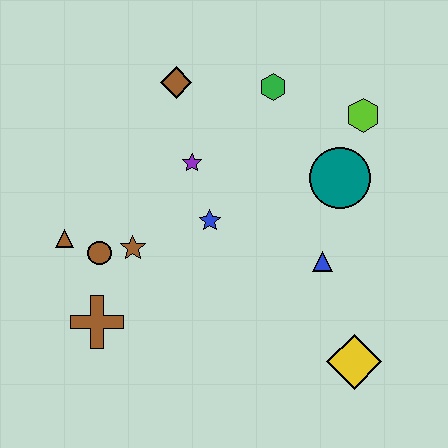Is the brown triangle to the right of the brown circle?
No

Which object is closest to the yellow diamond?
The blue triangle is closest to the yellow diamond.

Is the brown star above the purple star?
No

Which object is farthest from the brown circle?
The lime hexagon is farthest from the brown circle.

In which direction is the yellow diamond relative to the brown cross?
The yellow diamond is to the right of the brown cross.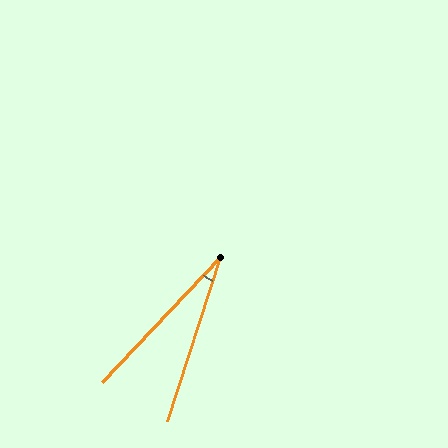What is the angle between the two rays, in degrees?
Approximately 25 degrees.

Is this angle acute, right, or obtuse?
It is acute.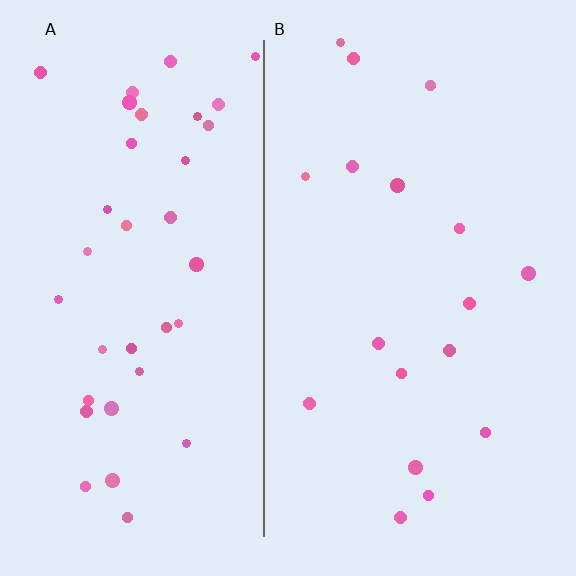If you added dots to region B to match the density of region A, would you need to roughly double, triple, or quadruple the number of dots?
Approximately double.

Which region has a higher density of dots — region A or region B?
A (the left).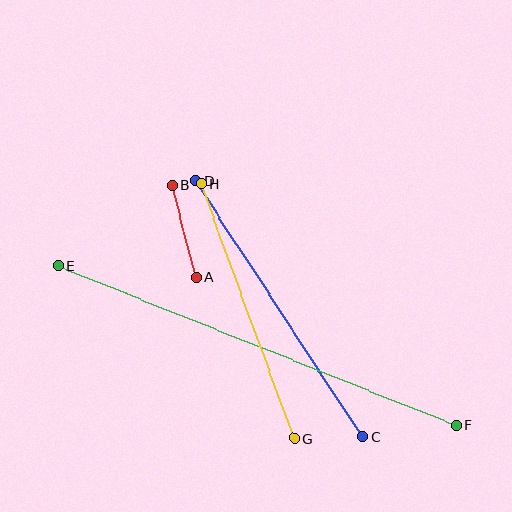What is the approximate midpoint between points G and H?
The midpoint is at approximately (248, 311) pixels.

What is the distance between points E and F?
The distance is approximately 428 pixels.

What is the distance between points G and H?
The distance is approximately 270 pixels.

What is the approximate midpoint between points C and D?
The midpoint is at approximately (279, 309) pixels.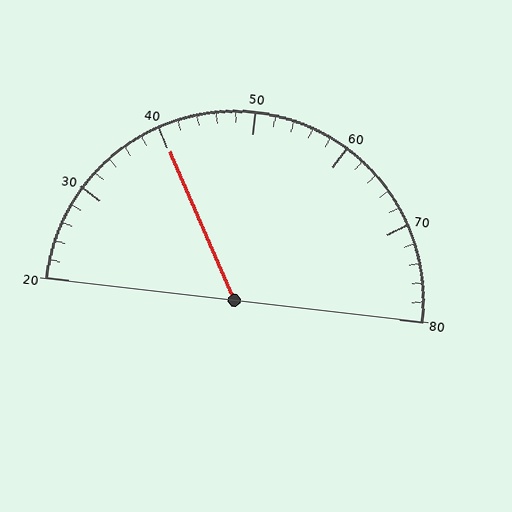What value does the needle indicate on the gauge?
The needle indicates approximately 40.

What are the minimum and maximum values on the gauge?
The gauge ranges from 20 to 80.